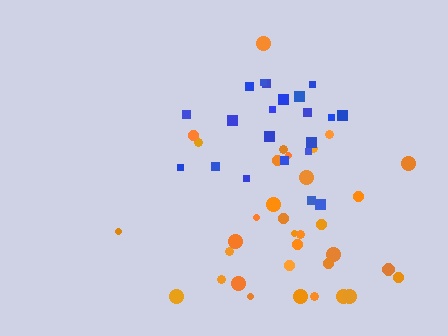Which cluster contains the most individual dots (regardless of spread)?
Orange (34).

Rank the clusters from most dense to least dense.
blue, orange.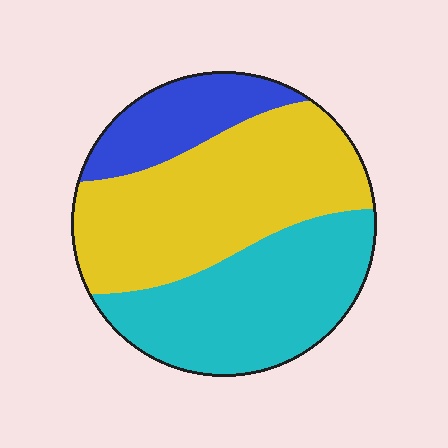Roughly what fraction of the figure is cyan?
Cyan takes up between a third and a half of the figure.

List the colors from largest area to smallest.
From largest to smallest: yellow, cyan, blue.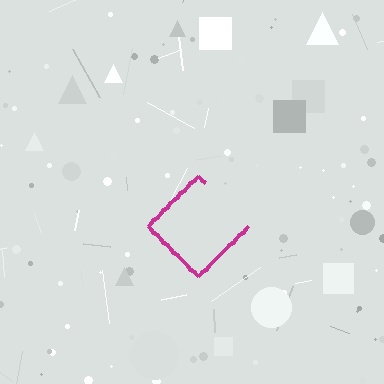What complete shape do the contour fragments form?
The contour fragments form a diamond.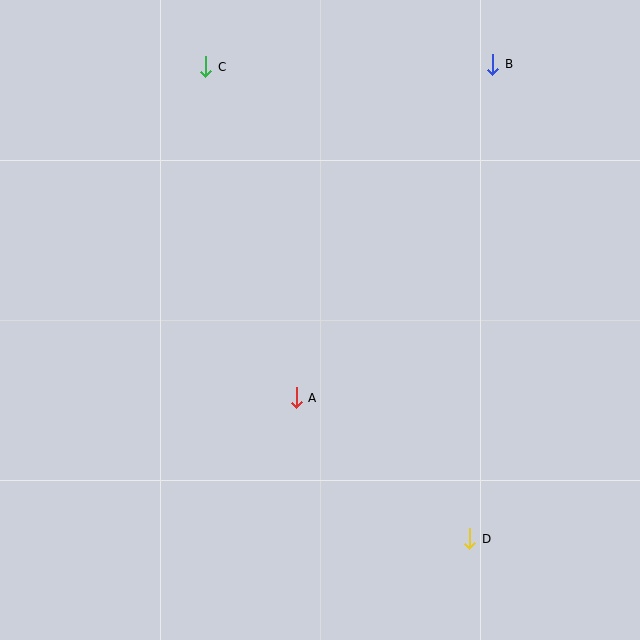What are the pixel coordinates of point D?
Point D is at (470, 539).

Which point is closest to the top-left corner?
Point C is closest to the top-left corner.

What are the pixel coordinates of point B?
Point B is at (493, 64).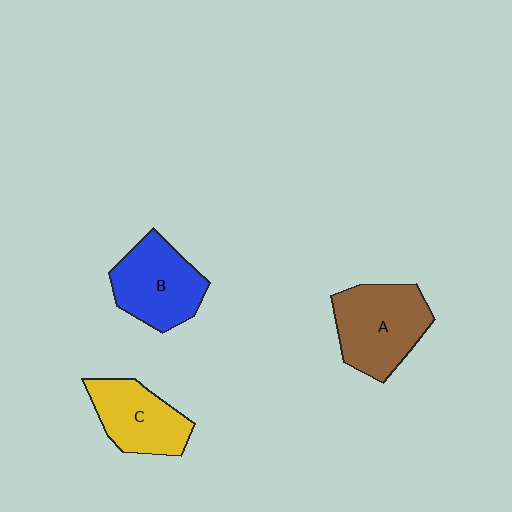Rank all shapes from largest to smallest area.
From largest to smallest: A (brown), B (blue), C (yellow).